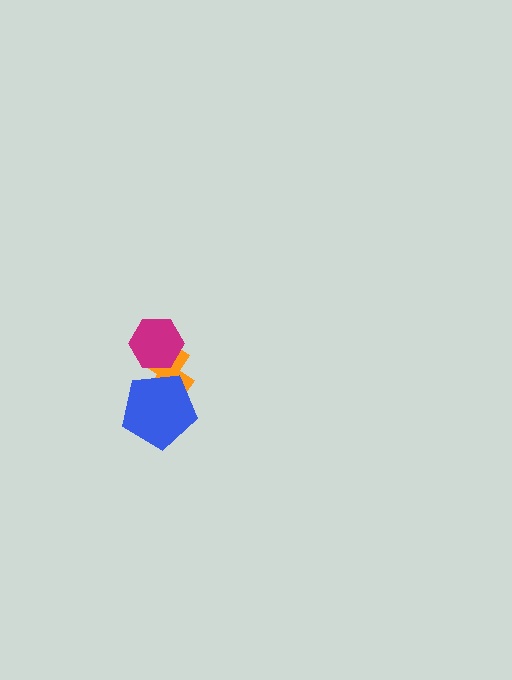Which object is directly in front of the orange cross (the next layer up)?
The magenta hexagon is directly in front of the orange cross.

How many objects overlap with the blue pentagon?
1 object overlaps with the blue pentagon.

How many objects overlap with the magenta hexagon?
1 object overlaps with the magenta hexagon.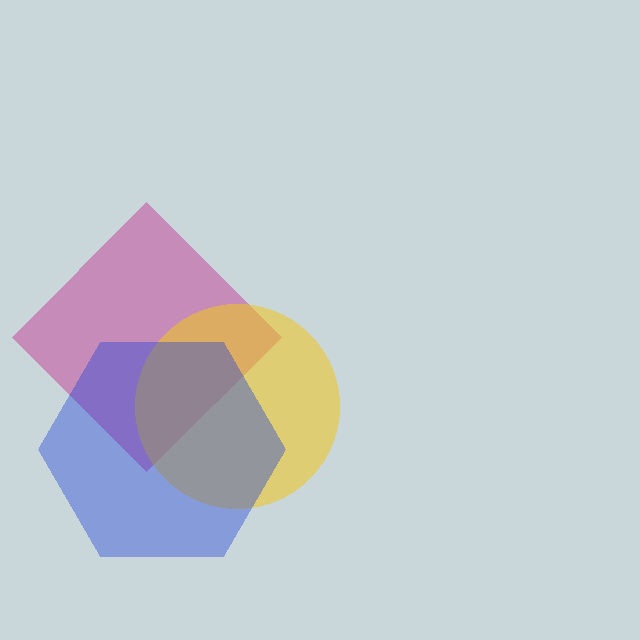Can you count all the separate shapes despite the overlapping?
Yes, there are 3 separate shapes.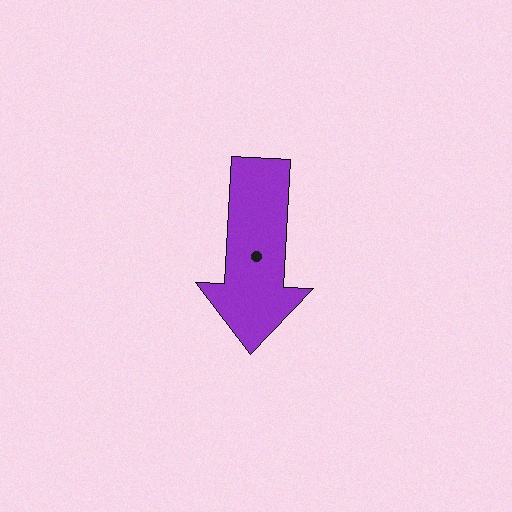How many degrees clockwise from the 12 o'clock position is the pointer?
Approximately 183 degrees.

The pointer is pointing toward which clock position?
Roughly 6 o'clock.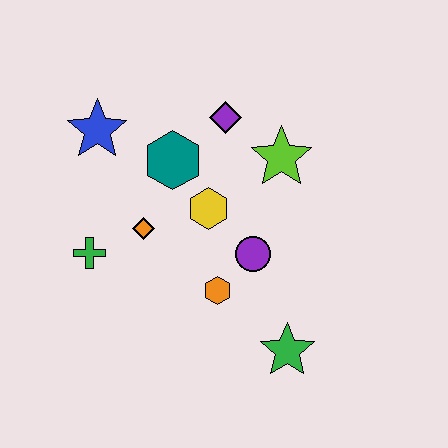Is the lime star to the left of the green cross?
No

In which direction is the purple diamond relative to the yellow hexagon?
The purple diamond is above the yellow hexagon.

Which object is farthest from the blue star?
The green star is farthest from the blue star.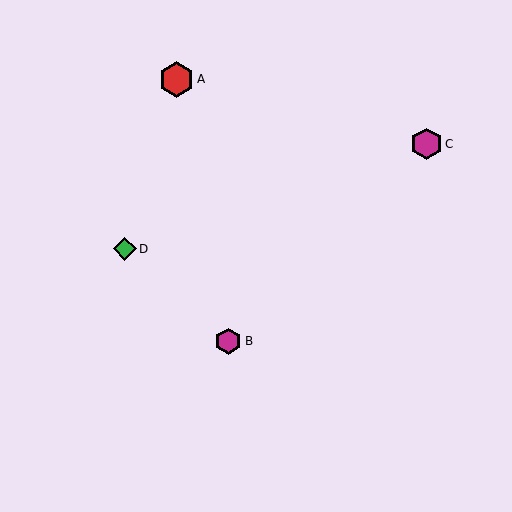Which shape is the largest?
The red hexagon (labeled A) is the largest.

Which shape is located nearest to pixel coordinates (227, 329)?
The magenta hexagon (labeled B) at (228, 341) is nearest to that location.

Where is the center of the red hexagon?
The center of the red hexagon is at (177, 79).